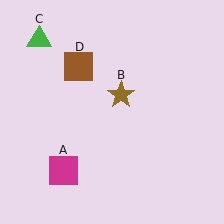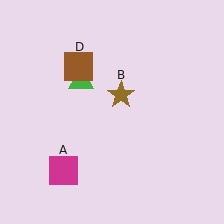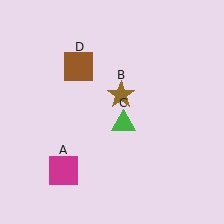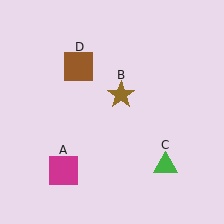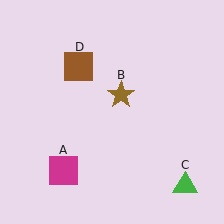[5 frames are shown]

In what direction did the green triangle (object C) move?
The green triangle (object C) moved down and to the right.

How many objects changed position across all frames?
1 object changed position: green triangle (object C).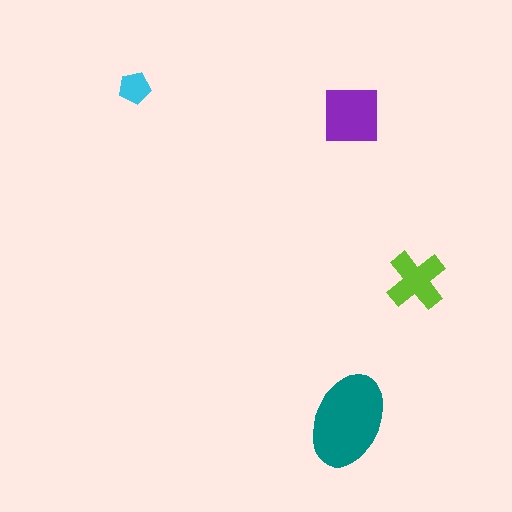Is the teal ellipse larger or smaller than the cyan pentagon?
Larger.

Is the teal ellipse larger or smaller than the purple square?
Larger.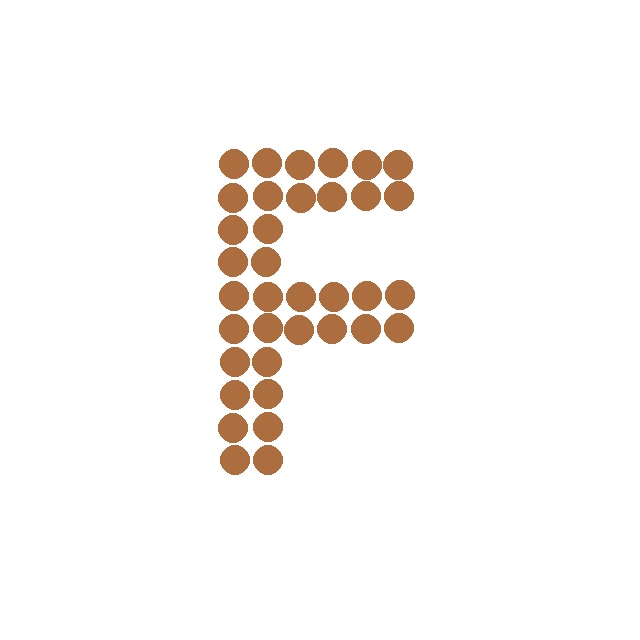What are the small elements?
The small elements are circles.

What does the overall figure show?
The overall figure shows the letter F.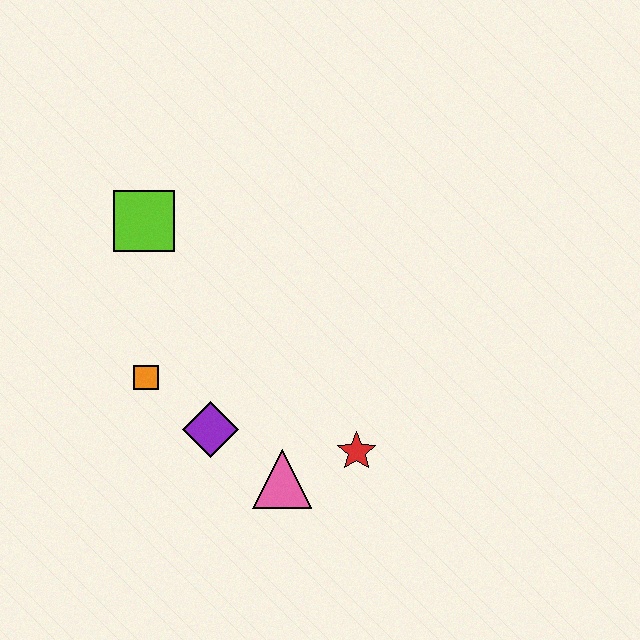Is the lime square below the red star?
No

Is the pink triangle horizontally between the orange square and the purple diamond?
No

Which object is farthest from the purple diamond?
The lime square is farthest from the purple diamond.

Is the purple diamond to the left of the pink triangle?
Yes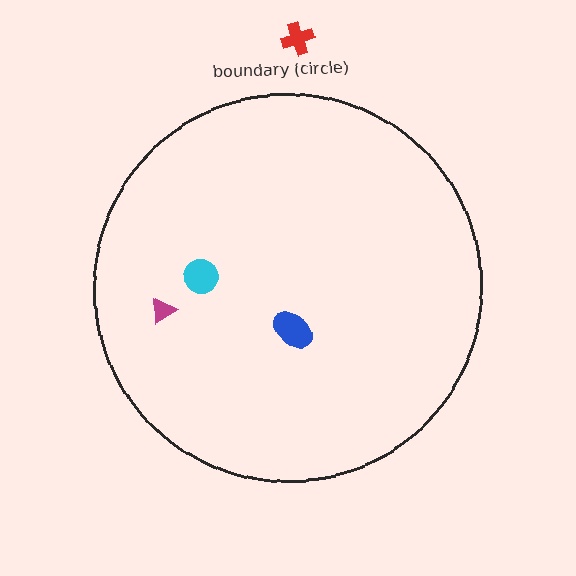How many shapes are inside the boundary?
3 inside, 1 outside.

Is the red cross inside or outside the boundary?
Outside.